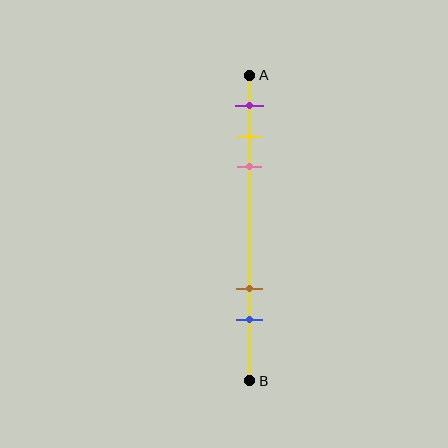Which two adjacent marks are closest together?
The yellow and pink marks are the closest adjacent pair.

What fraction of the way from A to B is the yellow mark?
The yellow mark is approximately 20% (0.2) of the way from A to B.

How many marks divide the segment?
There are 5 marks dividing the segment.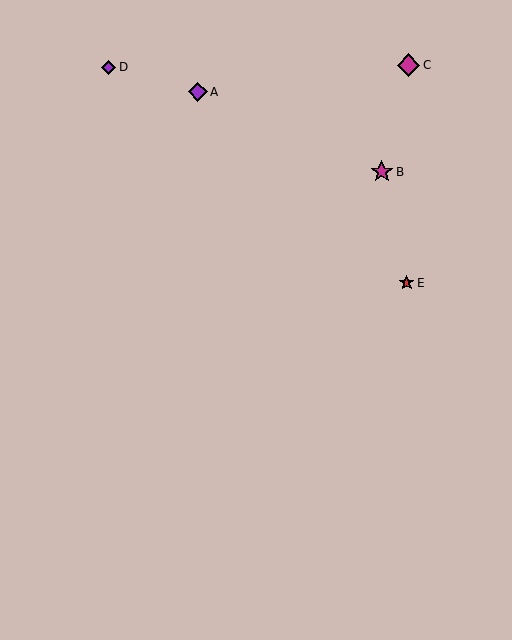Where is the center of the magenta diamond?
The center of the magenta diamond is at (408, 65).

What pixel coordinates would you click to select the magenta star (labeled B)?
Click at (382, 172) to select the magenta star B.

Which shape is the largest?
The magenta diamond (labeled C) is the largest.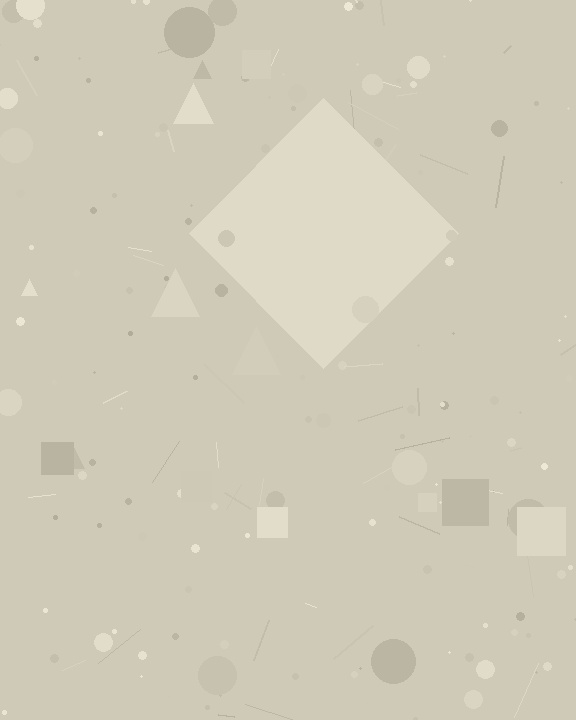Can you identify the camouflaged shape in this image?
The camouflaged shape is a diamond.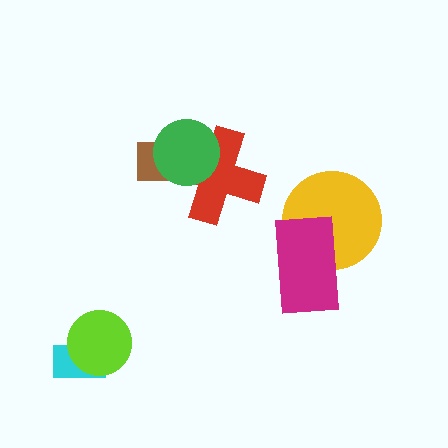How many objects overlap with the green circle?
2 objects overlap with the green circle.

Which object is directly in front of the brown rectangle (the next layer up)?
The red cross is directly in front of the brown rectangle.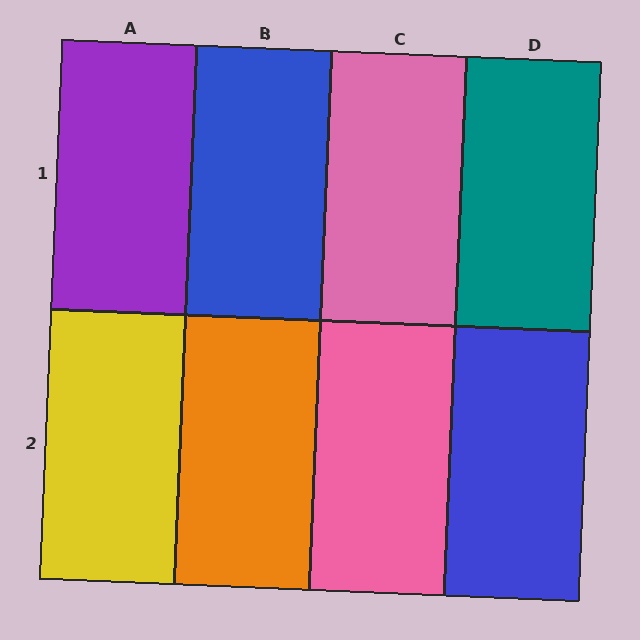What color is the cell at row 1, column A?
Purple.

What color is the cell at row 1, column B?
Blue.